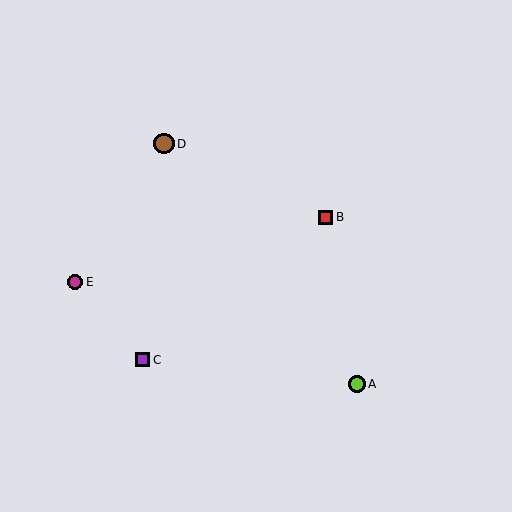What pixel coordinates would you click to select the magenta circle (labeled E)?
Click at (75, 282) to select the magenta circle E.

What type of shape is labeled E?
Shape E is a magenta circle.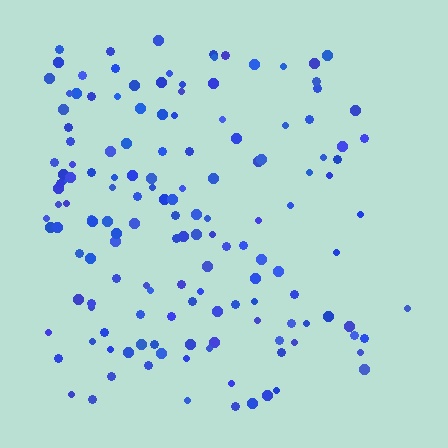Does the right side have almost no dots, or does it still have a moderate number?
Still a moderate number, just noticeably fewer than the left.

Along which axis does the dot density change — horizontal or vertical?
Horizontal.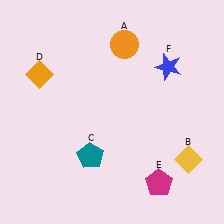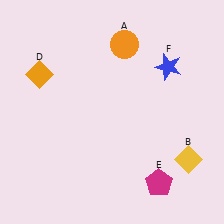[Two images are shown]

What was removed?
The teal pentagon (C) was removed in Image 2.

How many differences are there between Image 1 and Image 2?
There is 1 difference between the two images.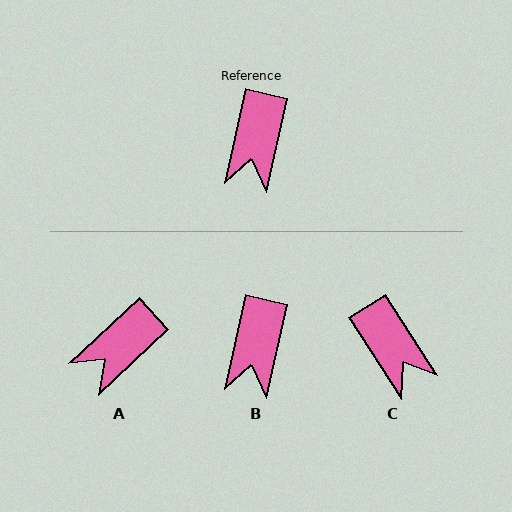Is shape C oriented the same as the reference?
No, it is off by about 45 degrees.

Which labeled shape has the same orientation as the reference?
B.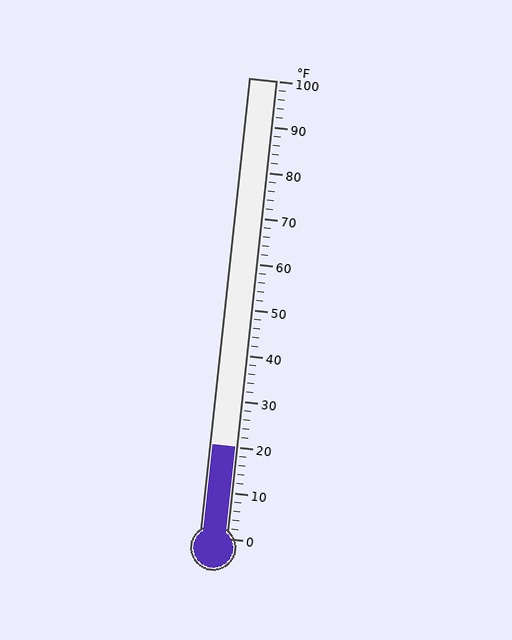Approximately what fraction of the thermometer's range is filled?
The thermometer is filled to approximately 20% of its range.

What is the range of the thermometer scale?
The thermometer scale ranges from 0°F to 100°F.